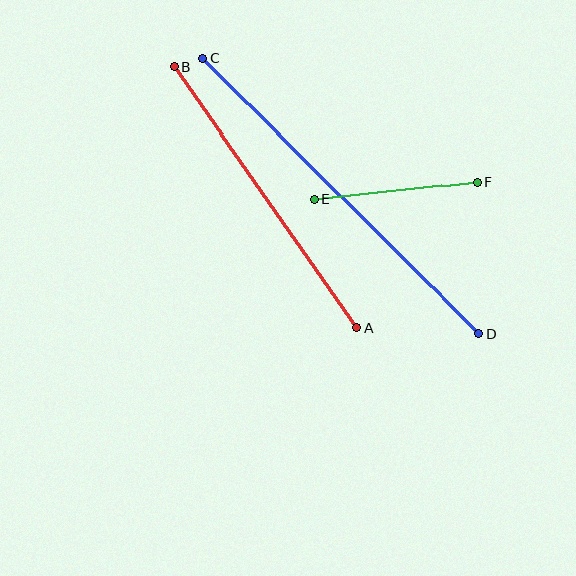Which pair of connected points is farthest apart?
Points C and D are farthest apart.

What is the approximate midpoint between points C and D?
The midpoint is at approximately (341, 196) pixels.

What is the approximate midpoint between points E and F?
The midpoint is at approximately (396, 191) pixels.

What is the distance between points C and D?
The distance is approximately 390 pixels.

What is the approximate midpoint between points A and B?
The midpoint is at approximately (265, 197) pixels.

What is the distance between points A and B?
The distance is approximately 319 pixels.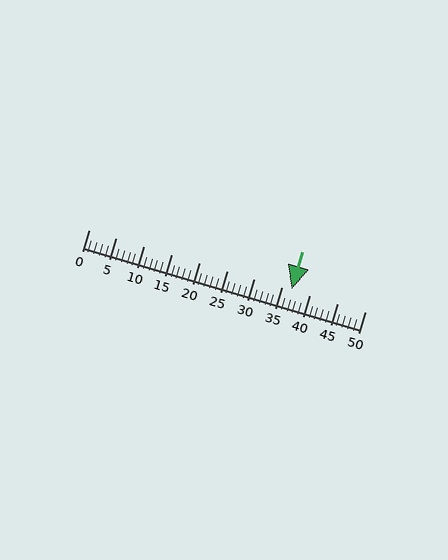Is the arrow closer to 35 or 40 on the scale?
The arrow is closer to 35.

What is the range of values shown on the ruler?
The ruler shows values from 0 to 50.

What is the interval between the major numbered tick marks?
The major tick marks are spaced 5 units apart.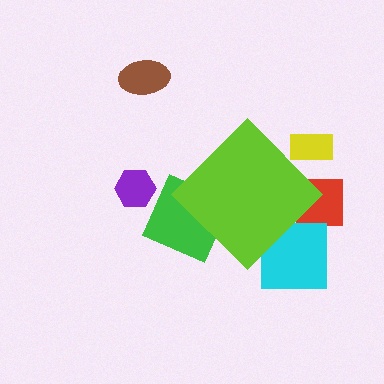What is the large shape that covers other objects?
A lime diamond.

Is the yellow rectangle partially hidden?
Yes, the yellow rectangle is partially hidden behind the lime diamond.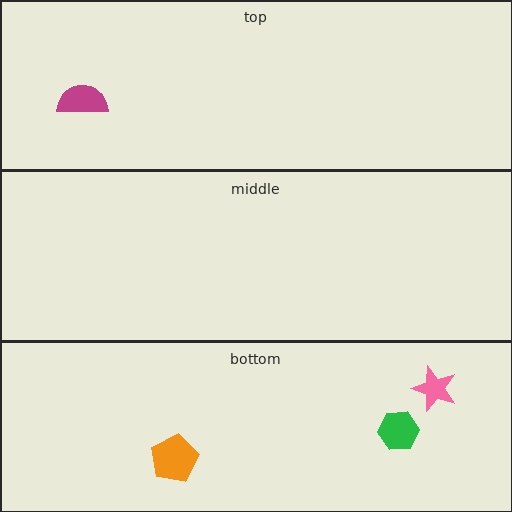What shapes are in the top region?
The magenta semicircle.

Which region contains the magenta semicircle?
The top region.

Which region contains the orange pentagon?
The bottom region.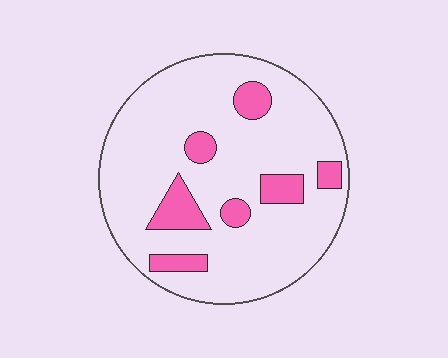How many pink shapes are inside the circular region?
7.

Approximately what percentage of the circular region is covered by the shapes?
Approximately 15%.